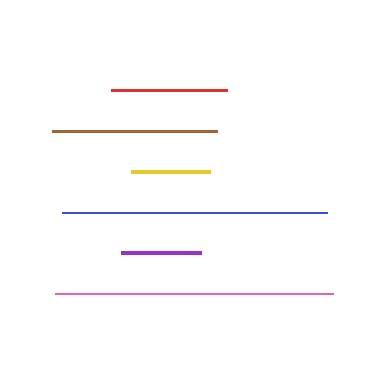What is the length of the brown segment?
The brown segment is approximately 165 pixels long.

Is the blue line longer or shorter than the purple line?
The blue line is longer than the purple line.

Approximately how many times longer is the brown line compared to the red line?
The brown line is approximately 1.4 times the length of the red line.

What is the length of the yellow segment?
The yellow segment is approximately 80 pixels long.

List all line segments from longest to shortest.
From longest to shortest: pink, blue, brown, red, purple, yellow.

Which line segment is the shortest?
The yellow line is the shortest at approximately 80 pixels.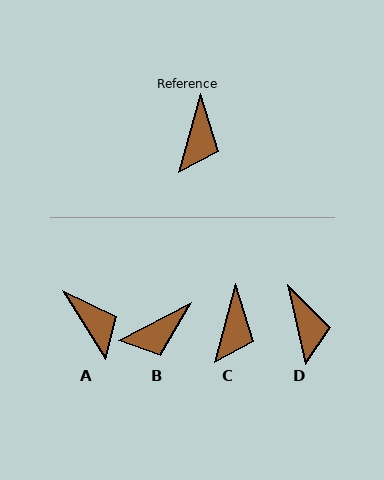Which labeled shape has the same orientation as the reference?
C.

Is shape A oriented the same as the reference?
No, it is off by about 47 degrees.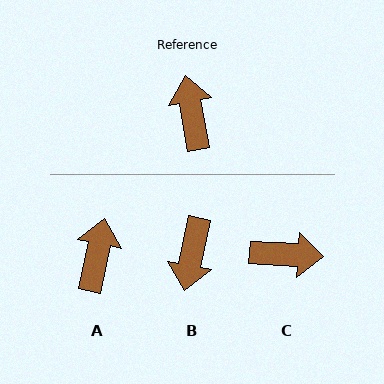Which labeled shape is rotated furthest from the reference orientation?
B, about 159 degrees away.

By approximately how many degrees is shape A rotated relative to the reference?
Approximately 22 degrees clockwise.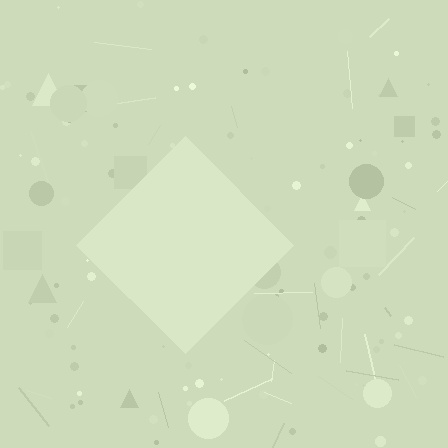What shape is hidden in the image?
A diamond is hidden in the image.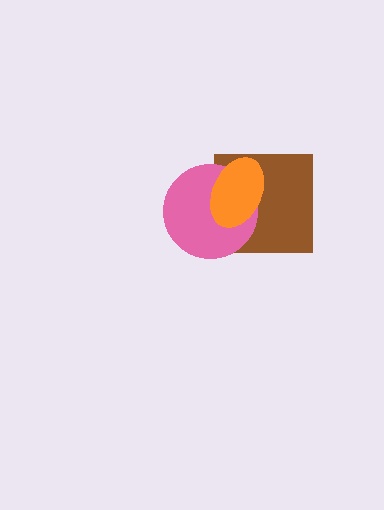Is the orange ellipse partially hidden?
No, no other shape covers it.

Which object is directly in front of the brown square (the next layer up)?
The pink circle is directly in front of the brown square.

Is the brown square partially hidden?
Yes, it is partially covered by another shape.